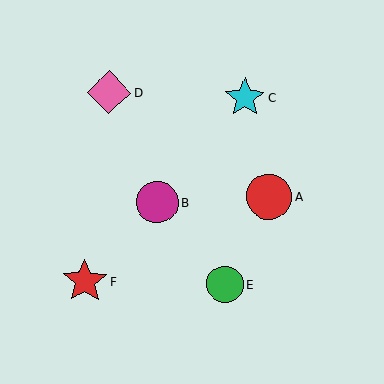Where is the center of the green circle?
The center of the green circle is at (225, 284).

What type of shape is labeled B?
Shape B is a magenta circle.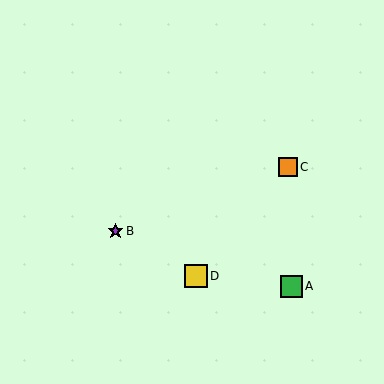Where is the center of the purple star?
The center of the purple star is at (116, 231).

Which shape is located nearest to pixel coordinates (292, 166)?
The orange square (labeled C) at (288, 167) is nearest to that location.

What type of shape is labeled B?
Shape B is a purple star.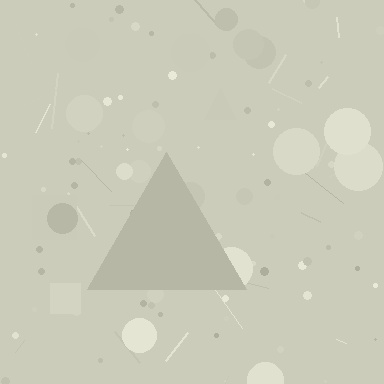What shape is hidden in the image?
A triangle is hidden in the image.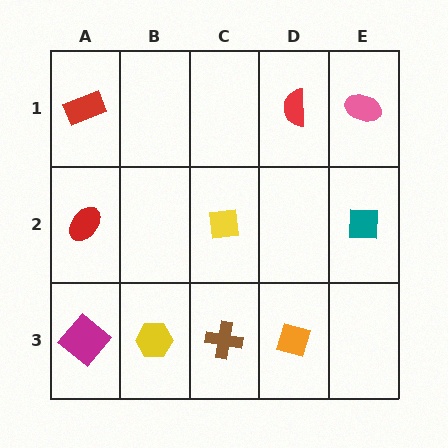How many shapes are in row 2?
3 shapes.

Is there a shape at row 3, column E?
No, that cell is empty.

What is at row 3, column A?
A magenta diamond.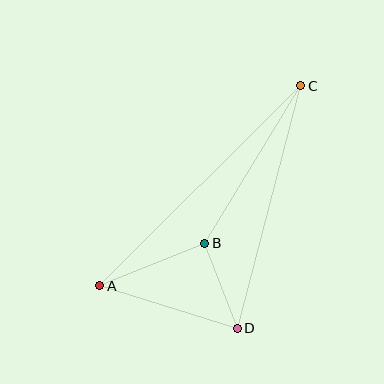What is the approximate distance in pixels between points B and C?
The distance between B and C is approximately 184 pixels.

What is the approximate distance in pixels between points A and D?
The distance between A and D is approximately 144 pixels.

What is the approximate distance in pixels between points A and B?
The distance between A and B is approximately 113 pixels.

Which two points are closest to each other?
Points B and D are closest to each other.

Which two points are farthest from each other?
Points A and C are farthest from each other.